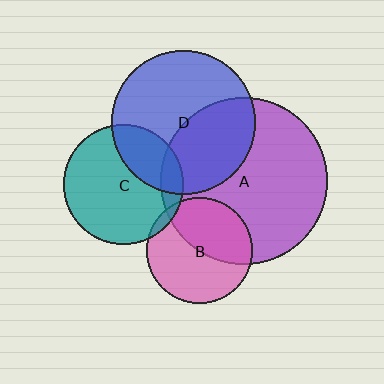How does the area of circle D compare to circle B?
Approximately 1.9 times.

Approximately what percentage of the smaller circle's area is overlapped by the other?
Approximately 30%.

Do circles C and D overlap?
Yes.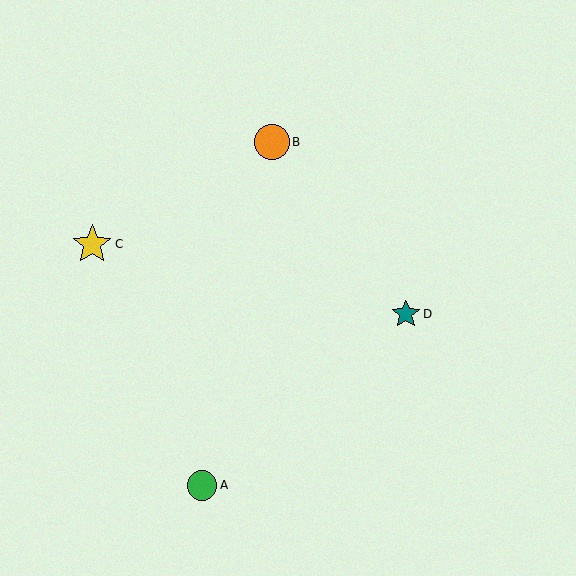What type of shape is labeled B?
Shape B is an orange circle.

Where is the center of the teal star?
The center of the teal star is at (406, 314).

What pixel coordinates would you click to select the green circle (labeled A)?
Click at (202, 485) to select the green circle A.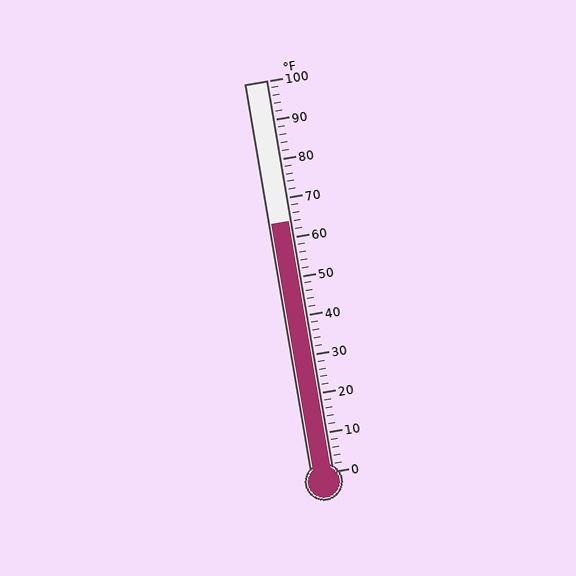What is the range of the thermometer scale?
The thermometer scale ranges from 0°F to 100°F.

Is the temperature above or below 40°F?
The temperature is above 40°F.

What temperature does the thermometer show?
The thermometer shows approximately 64°F.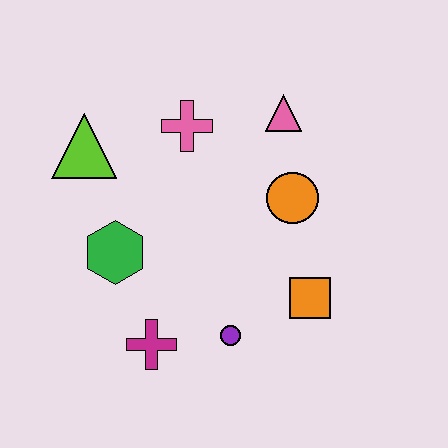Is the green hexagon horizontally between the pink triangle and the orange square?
No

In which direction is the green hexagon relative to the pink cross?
The green hexagon is below the pink cross.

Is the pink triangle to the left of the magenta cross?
No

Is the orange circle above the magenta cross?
Yes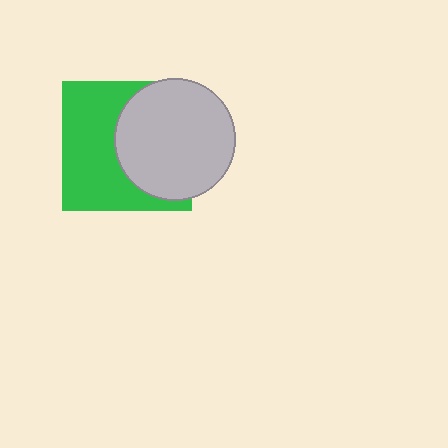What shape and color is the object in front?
The object in front is a light gray circle.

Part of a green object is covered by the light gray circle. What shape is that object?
It is a square.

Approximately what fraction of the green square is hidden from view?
Roughly 46% of the green square is hidden behind the light gray circle.